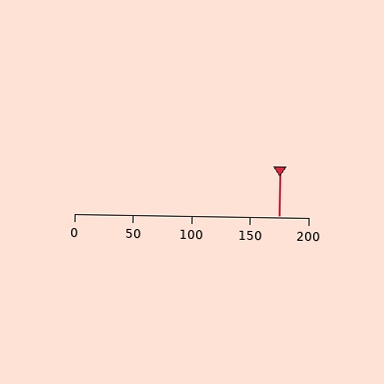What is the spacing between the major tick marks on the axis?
The major ticks are spaced 50 apart.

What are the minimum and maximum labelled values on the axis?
The axis runs from 0 to 200.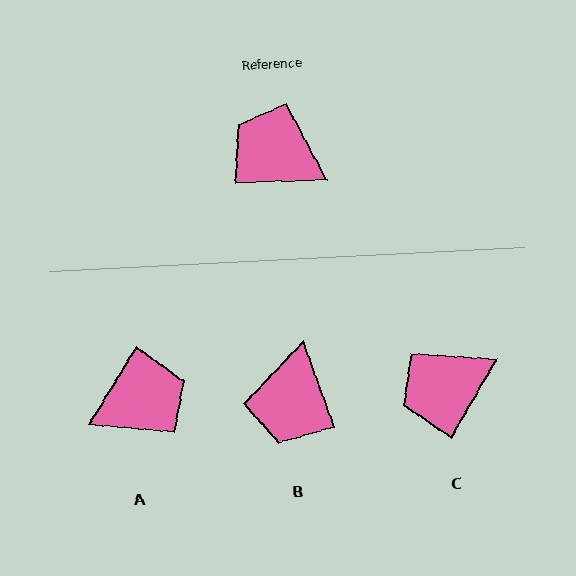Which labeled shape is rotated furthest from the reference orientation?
A, about 123 degrees away.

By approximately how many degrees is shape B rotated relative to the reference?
Approximately 109 degrees counter-clockwise.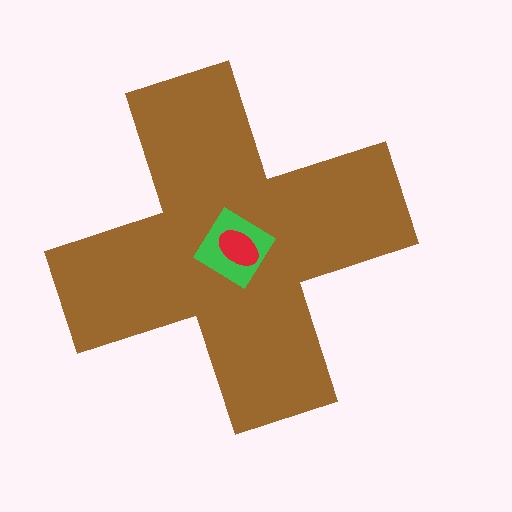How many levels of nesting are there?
3.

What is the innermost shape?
The red ellipse.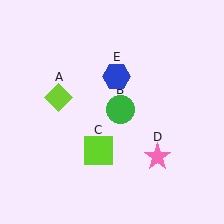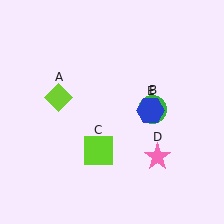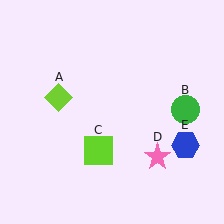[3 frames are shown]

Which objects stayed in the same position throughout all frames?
Lime diamond (object A) and lime square (object C) and pink star (object D) remained stationary.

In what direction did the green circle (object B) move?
The green circle (object B) moved right.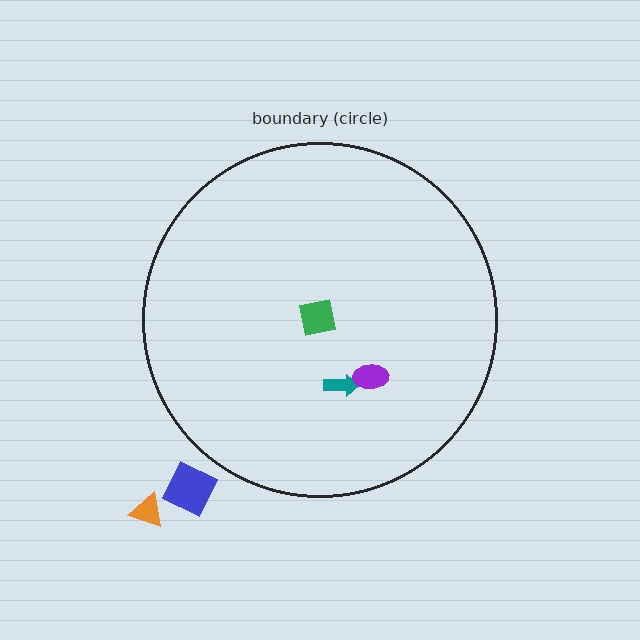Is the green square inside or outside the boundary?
Inside.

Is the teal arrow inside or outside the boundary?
Inside.